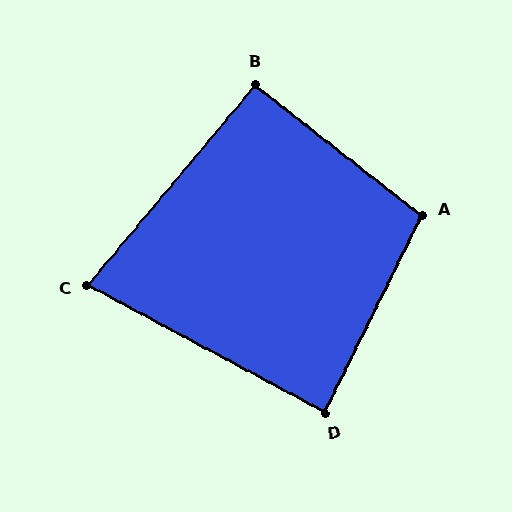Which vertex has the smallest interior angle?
C, at approximately 78 degrees.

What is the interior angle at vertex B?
Approximately 92 degrees (approximately right).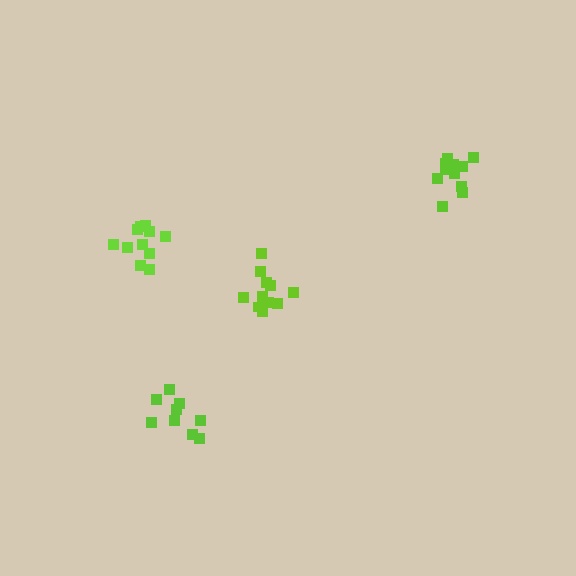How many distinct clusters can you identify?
There are 4 distinct clusters.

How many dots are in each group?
Group 1: 11 dots, Group 2: 9 dots, Group 3: 12 dots, Group 4: 12 dots (44 total).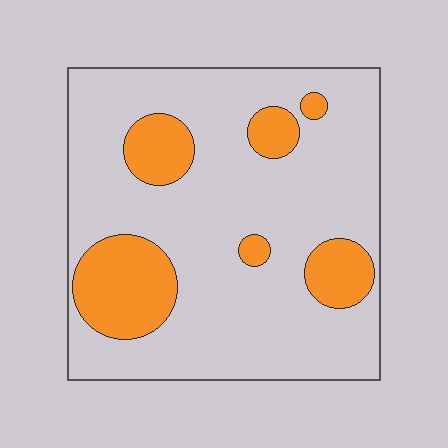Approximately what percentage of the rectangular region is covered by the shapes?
Approximately 20%.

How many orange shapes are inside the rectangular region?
6.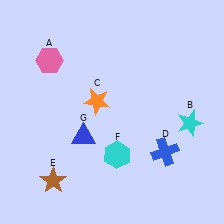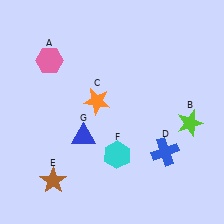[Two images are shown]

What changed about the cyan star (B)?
In Image 1, B is cyan. In Image 2, it changed to lime.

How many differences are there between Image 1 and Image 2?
There is 1 difference between the two images.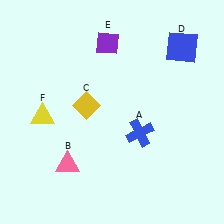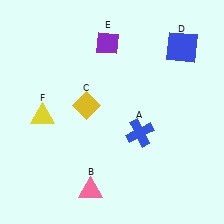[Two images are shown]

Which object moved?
The pink triangle (B) moved down.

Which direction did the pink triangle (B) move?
The pink triangle (B) moved down.